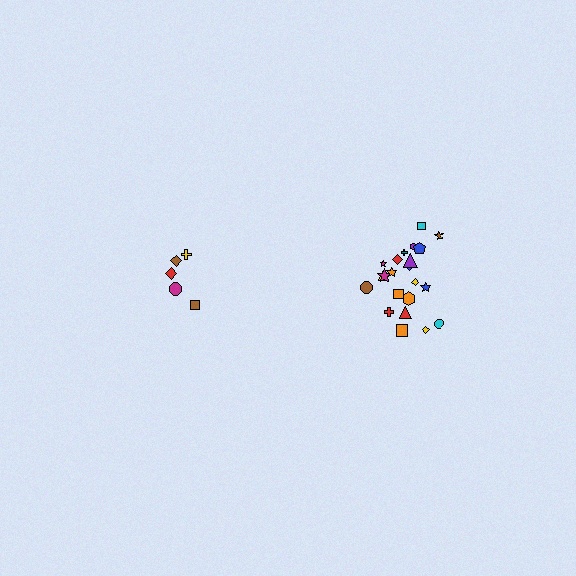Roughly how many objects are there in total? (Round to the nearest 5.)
Roughly 25 objects in total.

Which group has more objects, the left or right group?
The right group.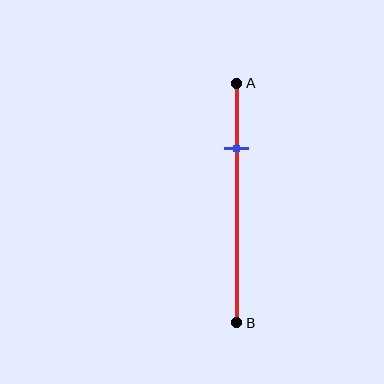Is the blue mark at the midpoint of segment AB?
No, the mark is at about 25% from A, not at the 50% midpoint.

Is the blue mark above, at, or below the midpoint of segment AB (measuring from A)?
The blue mark is above the midpoint of segment AB.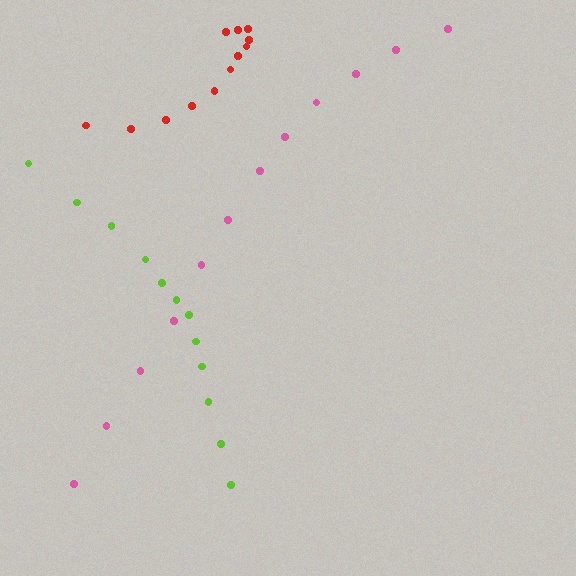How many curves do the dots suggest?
There are 3 distinct paths.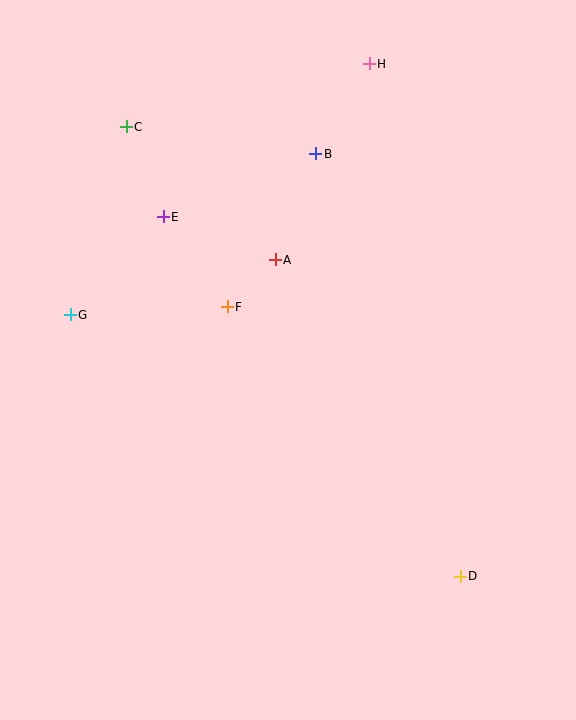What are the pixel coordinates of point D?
Point D is at (460, 576).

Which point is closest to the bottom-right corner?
Point D is closest to the bottom-right corner.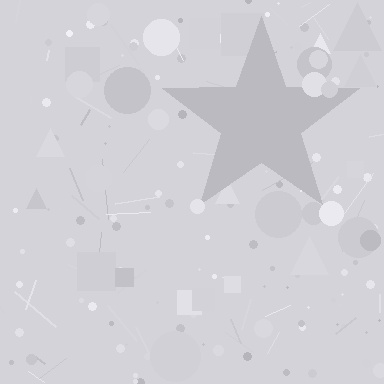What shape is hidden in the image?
A star is hidden in the image.